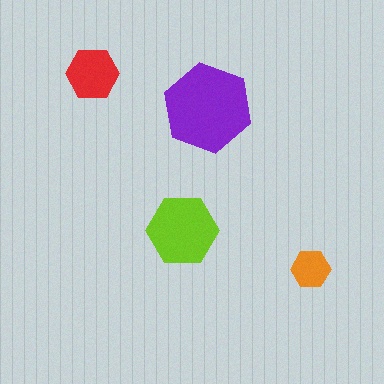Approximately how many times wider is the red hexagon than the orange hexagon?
About 1.5 times wider.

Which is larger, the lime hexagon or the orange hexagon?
The lime one.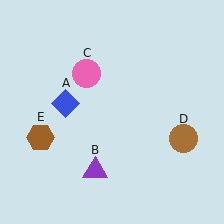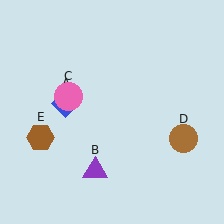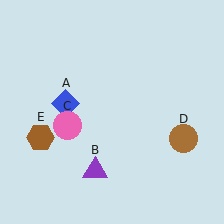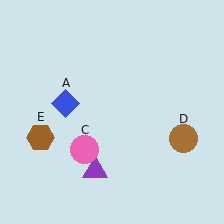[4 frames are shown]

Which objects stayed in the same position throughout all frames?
Blue diamond (object A) and purple triangle (object B) and brown circle (object D) and brown hexagon (object E) remained stationary.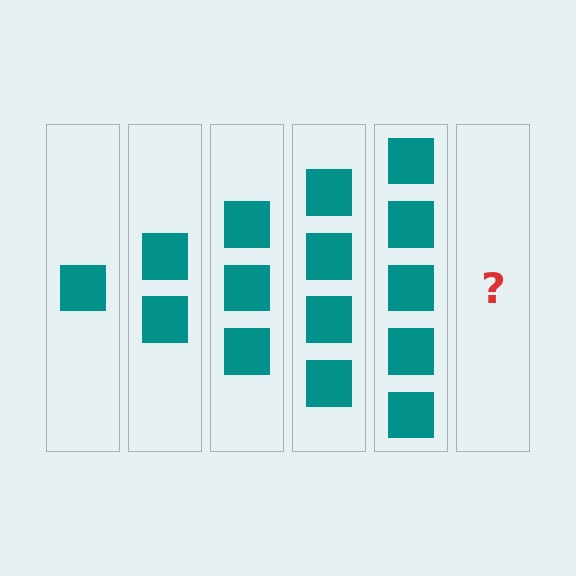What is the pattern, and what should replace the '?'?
The pattern is that each step adds one more square. The '?' should be 6 squares.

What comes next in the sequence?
The next element should be 6 squares.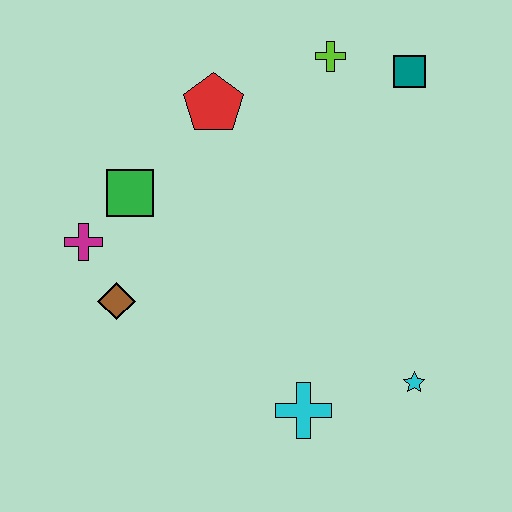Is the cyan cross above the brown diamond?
No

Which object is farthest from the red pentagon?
The cyan star is farthest from the red pentagon.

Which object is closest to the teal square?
The lime cross is closest to the teal square.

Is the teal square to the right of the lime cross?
Yes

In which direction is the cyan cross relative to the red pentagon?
The cyan cross is below the red pentagon.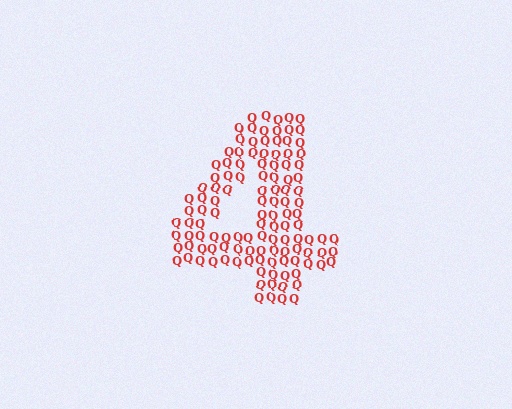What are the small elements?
The small elements are letter Q's.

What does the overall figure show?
The overall figure shows the digit 4.